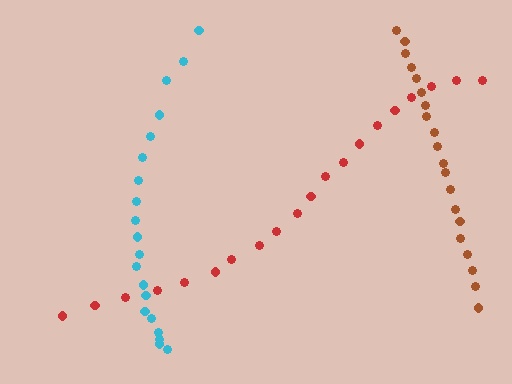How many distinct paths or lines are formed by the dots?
There are 3 distinct paths.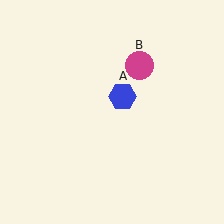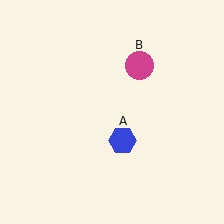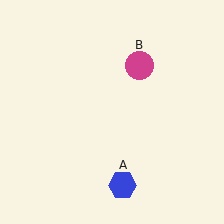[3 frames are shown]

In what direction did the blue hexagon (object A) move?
The blue hexagon (object A) moved down.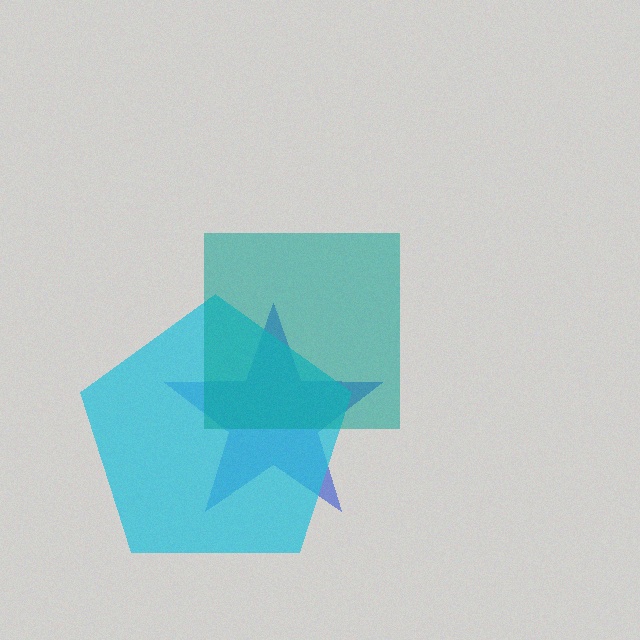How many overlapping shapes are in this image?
There are 3 overlapping shapes in the image.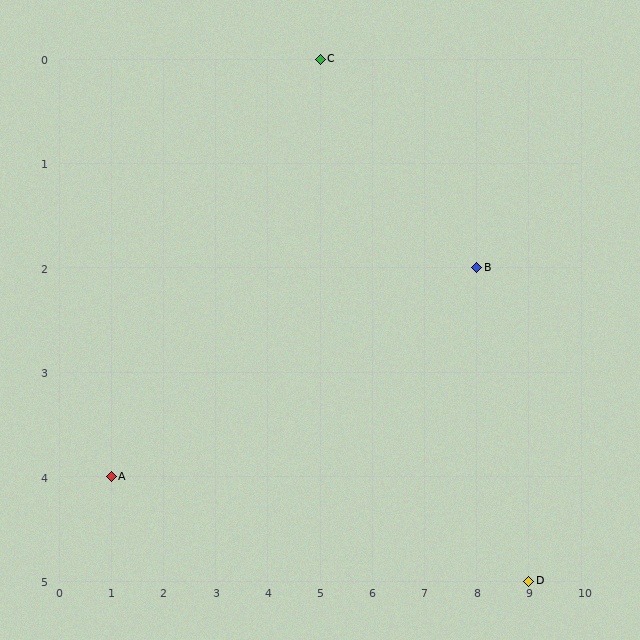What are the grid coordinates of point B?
Point B is at grid coordinates (8, 2).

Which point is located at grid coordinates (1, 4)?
Point A is at (1, 4).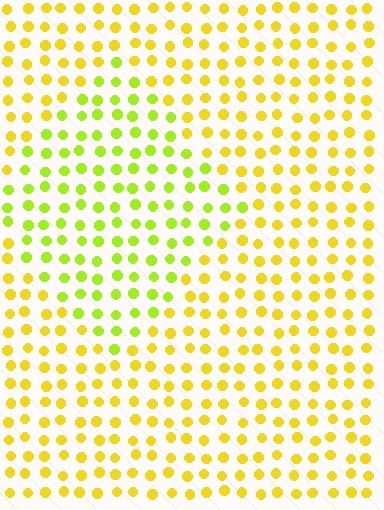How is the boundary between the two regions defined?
The boundary is defined purely by a slight shift in hue (about 30 degrees). Spacing, size, and orientation are identical on both sides.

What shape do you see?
I see a diamond.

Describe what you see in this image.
The image is filled with small yellow elements in a uniform arrangement. A diamond-shaped region is visible where the elements are tinted to a slightly different hue, forming a subtle color boundary.